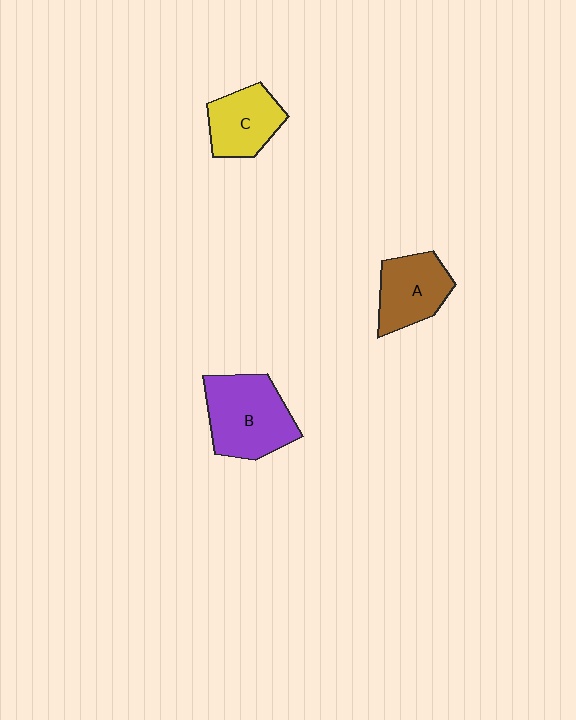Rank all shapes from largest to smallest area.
From largest to smallest: B (purple), A (brown), C (yellow).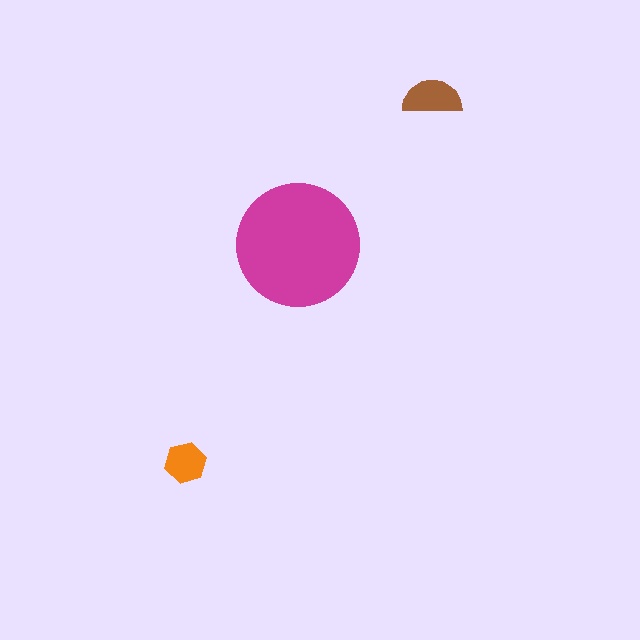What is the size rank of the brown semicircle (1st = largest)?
2nd.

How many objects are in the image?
There are 3 objects in the image.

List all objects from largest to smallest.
The magenta circle, the brown semicircle, the orange hexagon.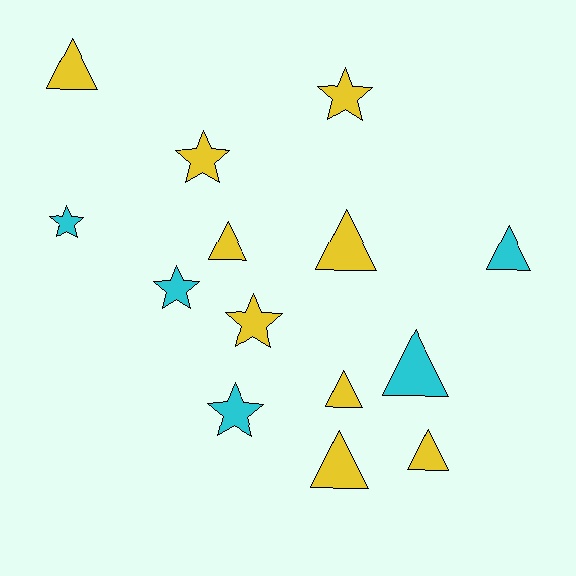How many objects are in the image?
There are 14 objects.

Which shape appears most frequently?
Triangle, with 8 objects.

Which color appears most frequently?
Yellow, with 9 objects.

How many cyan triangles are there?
There are 2 cyan triangles.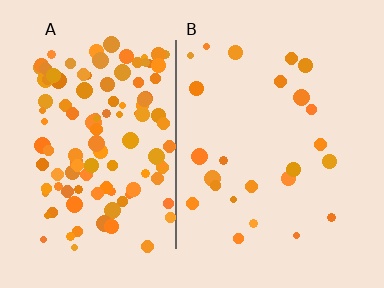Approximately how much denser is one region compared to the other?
Approximately 4.8× — region A over region B.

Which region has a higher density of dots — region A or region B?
A (the left).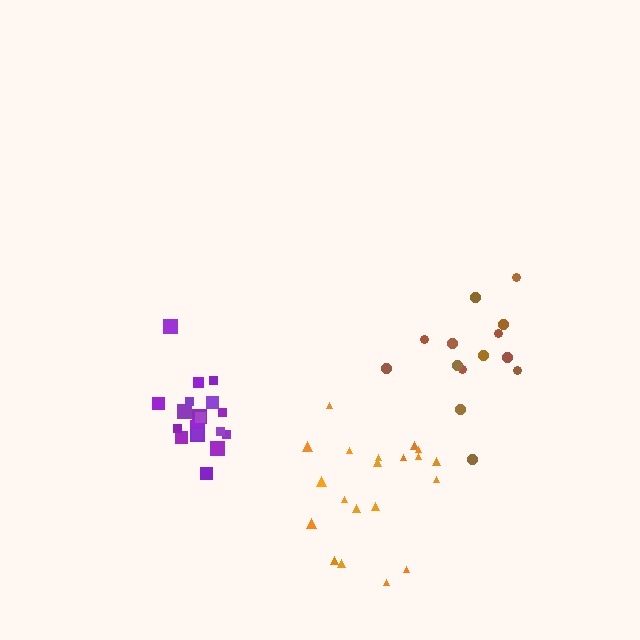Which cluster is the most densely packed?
Purple.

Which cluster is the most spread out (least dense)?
Brown.